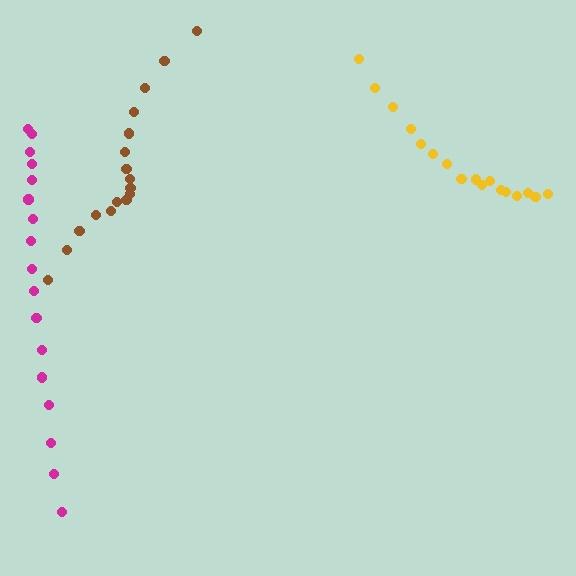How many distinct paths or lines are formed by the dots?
There are 3 distinct paths.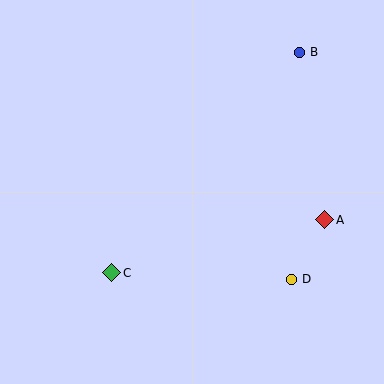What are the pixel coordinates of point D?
Point D is at (291, 279).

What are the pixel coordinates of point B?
Point B is at (299, 52).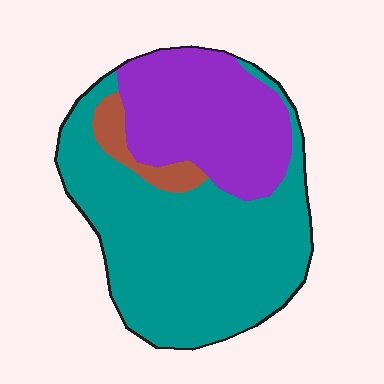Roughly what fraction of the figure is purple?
Purple takes up between a sixth and a third of the figure.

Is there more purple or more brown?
Purple.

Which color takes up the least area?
Brown, at roughly 5%.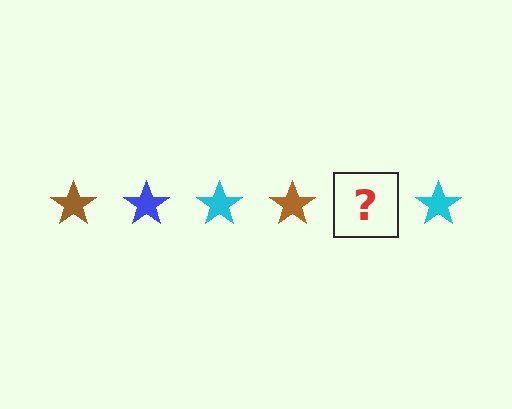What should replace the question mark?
The question mark should be replaced with a blue star.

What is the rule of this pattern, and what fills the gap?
The rule is that the pattern cycles through brown, blue, cyan stars. The gap should be filled with a blue star.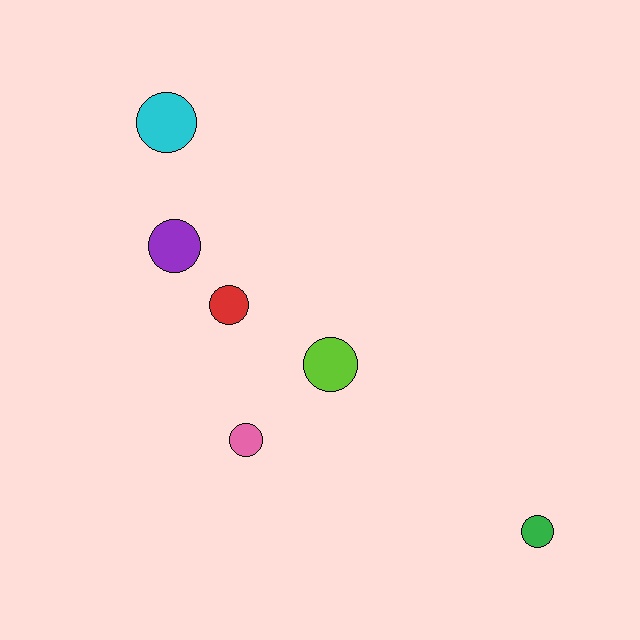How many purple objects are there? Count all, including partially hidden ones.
There is 1 purple object.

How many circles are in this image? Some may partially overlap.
There are 6 circles.